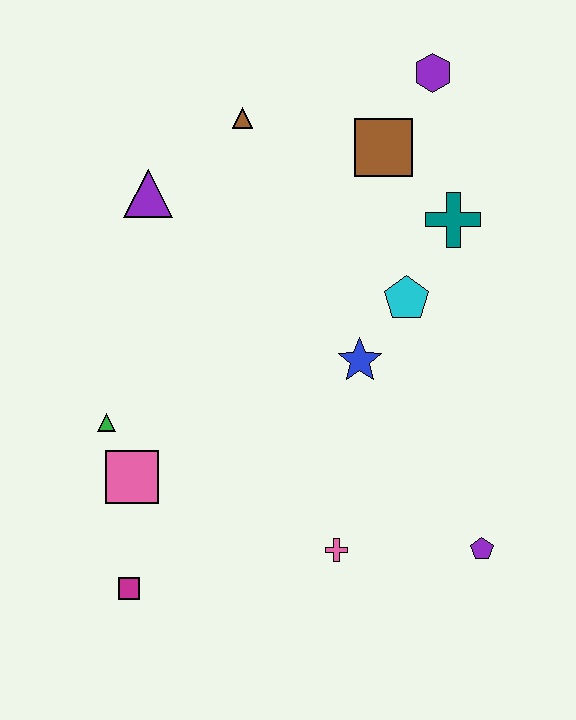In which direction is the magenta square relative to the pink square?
The magenta square is below the pink square.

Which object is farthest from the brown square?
The magenta square is farthest from the brown square.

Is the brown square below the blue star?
No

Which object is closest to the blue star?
The cyan pentagon is closest to the blue star.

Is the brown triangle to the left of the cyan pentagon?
Yes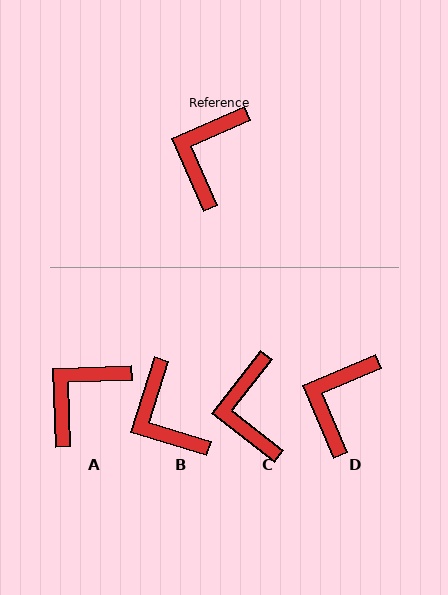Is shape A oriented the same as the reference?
No, it is off by about 21 degrees.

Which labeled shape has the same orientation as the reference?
D.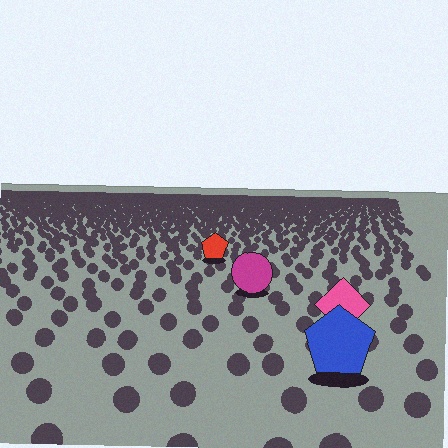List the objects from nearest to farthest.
From nearest to farthest: the blue pentagon, the pink diamond, the magenta circle, the red pentagon.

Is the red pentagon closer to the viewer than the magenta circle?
No. The magenta circle is closer — you can tell from the texture gradient: the ground texture is coarser near it.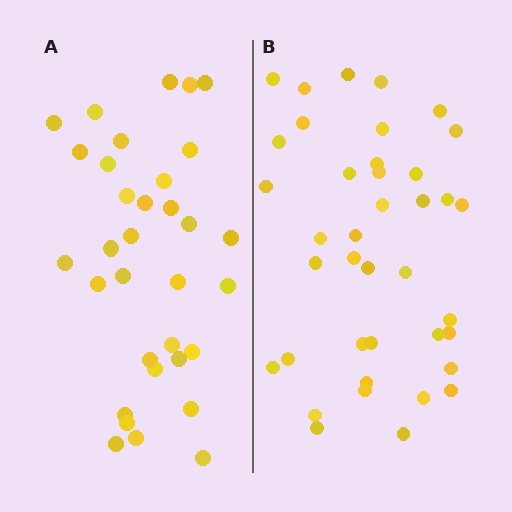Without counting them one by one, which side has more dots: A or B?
Region B (the right region) has more dots.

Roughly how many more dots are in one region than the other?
Region B has about 6 more dots than region A.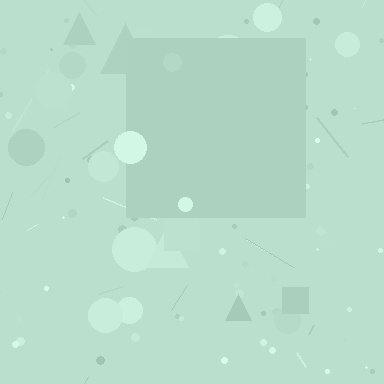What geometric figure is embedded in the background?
A square is embedded in the background.